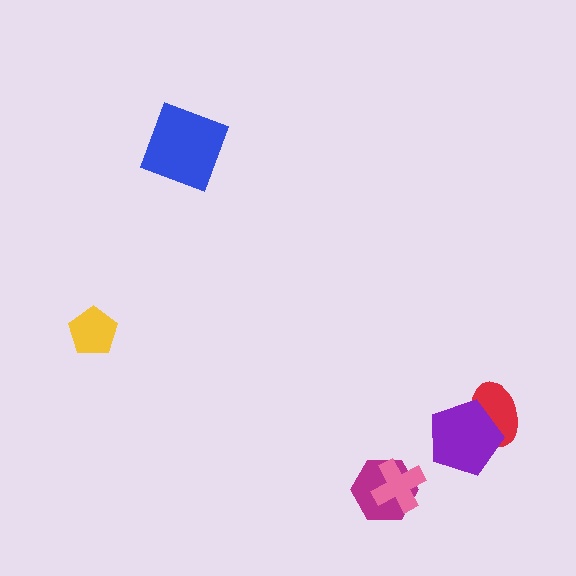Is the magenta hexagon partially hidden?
Yes, it is partially covered by another shape.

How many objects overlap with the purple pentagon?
1 object overlaps with the purple pentagon.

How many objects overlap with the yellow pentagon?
0 objects overlap with the yellow pentagon.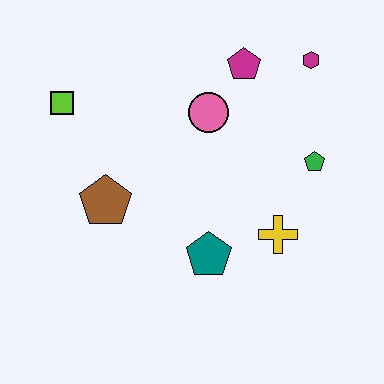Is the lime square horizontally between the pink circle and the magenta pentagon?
No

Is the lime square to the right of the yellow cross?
No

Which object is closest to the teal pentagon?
The yellow cross is closest to the teal pentagon.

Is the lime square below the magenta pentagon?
Yes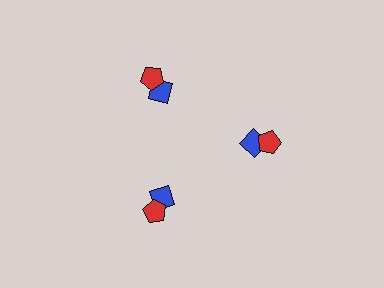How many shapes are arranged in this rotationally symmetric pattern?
There are 6 shapes, arranged in 3 groups of 2.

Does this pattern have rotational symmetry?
Yes, this pattern has 3-fold rotational symmetry. It looks the same after rotating 120 degrees around the center.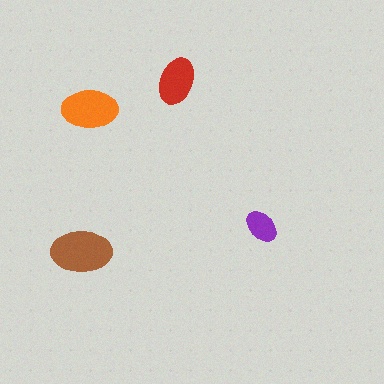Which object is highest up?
The red ellipse is topmost.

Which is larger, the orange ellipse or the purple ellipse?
The orange one.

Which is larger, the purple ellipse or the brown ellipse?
The brown one.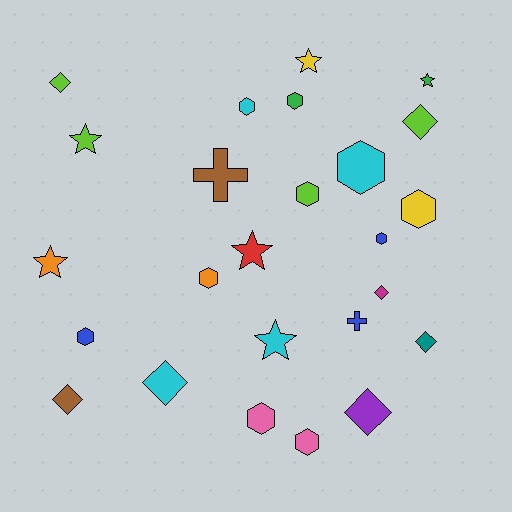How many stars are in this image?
There are 6 stars.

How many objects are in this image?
There are 25 objects.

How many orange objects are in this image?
There are 2 orange objects.